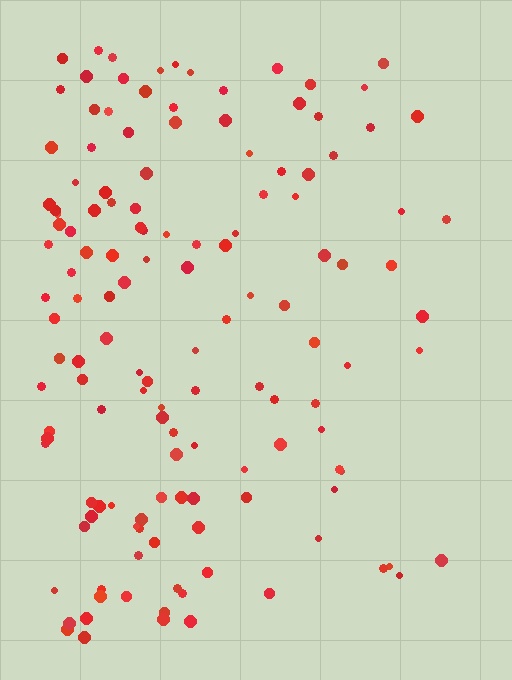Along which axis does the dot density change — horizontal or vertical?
Horizontal.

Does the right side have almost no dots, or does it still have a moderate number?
Still a moderate number, just noticeably fewer than the left.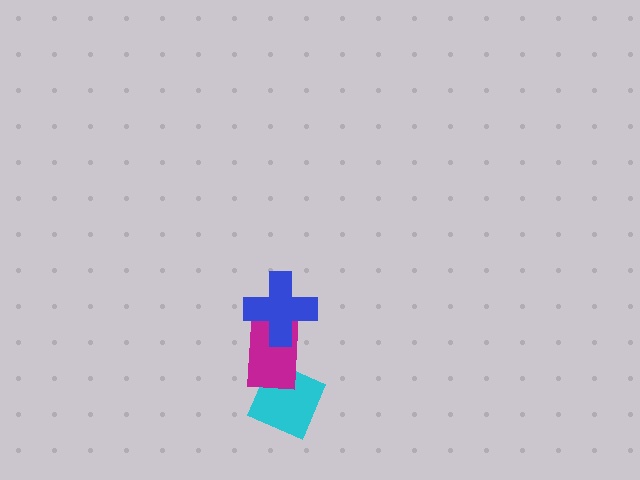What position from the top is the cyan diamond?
The cyan diamond is 3rd from the top.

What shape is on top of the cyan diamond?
The magenta rectangle is on top of the cyan diamond.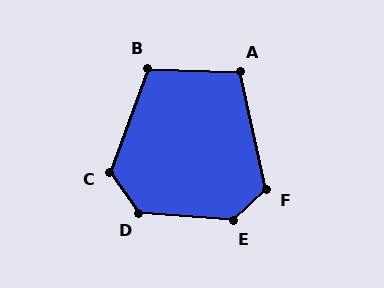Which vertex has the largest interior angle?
E, at approximately 132 degrees.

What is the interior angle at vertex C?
Approximately 124 degrees (obtuse).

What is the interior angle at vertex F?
Approximately 121 degrees (obtuse).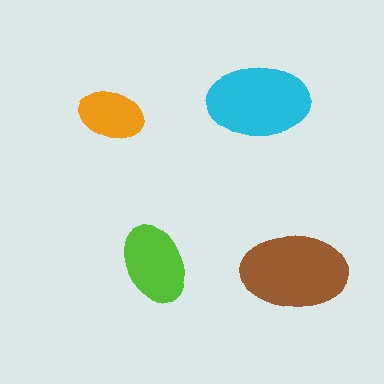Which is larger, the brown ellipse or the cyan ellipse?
The brown one.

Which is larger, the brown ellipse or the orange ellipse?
The brown one.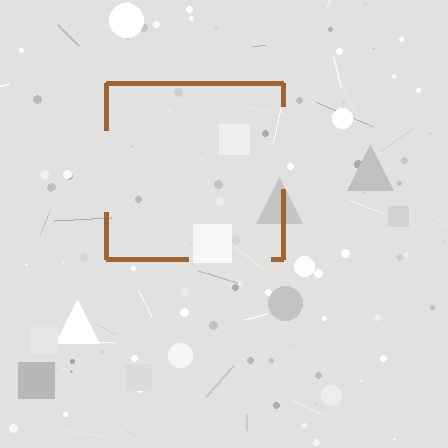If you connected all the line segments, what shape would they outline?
They would outline a square.